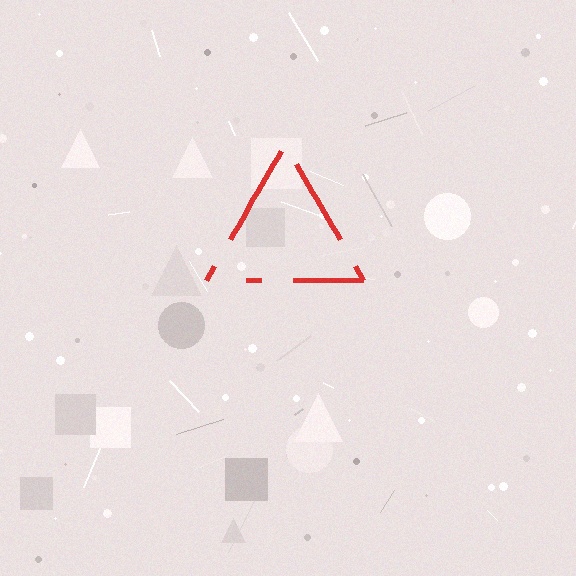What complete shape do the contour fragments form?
The contour fragments form a triangle.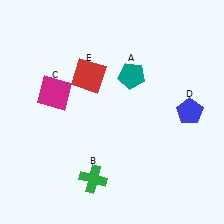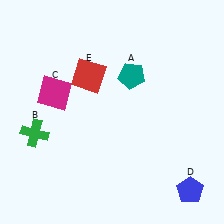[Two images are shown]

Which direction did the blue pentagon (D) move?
The blue pentagon (D) moved down.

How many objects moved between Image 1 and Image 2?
2 objects moved between the two images.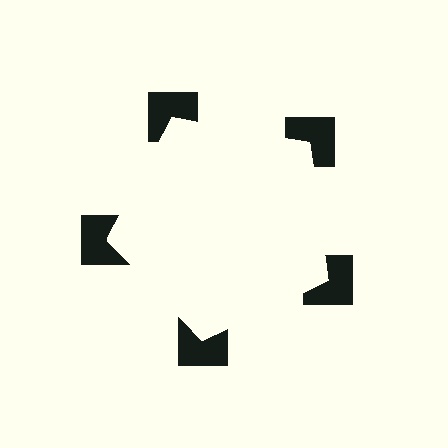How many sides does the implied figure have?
5 sides.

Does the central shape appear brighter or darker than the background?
It typically appears slightly brighter than the background, even though no actual brightness change is drawn.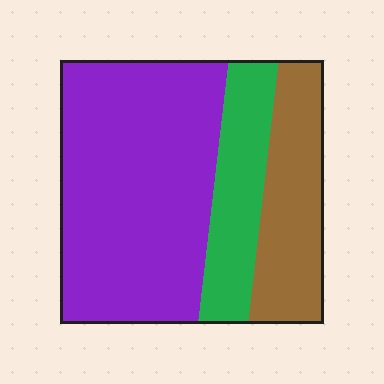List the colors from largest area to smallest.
From largest to smallest: purple, brown, green.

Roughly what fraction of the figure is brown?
Brown covers around 25% of the figure.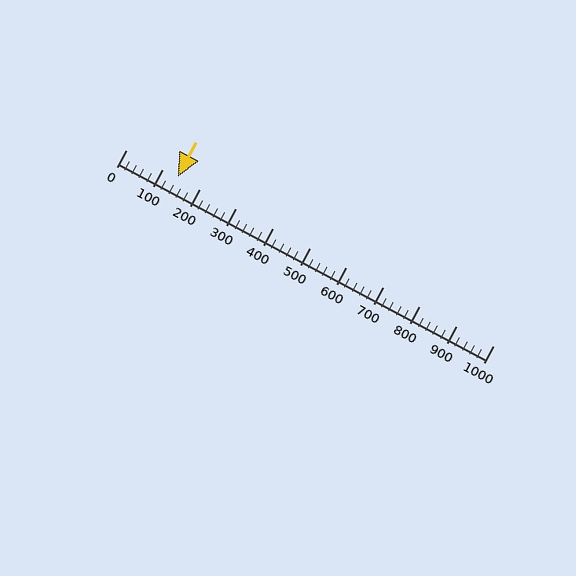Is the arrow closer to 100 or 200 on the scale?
The arrow is closer to 100.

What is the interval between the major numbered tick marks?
The major tick marks are spaced 100 units apart.